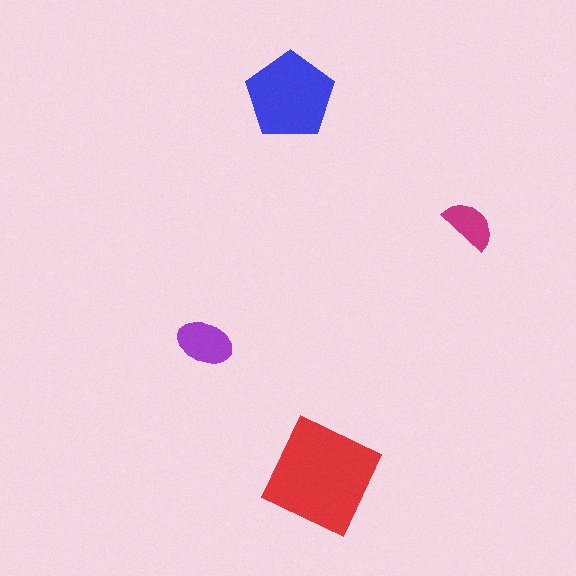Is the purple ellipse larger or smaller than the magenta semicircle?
Larger.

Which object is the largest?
The red square.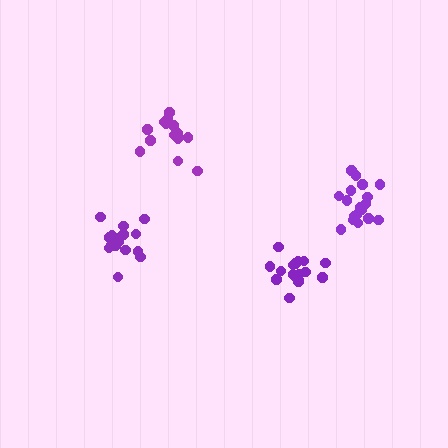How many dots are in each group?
Group 1: 16 dots, Group 2: 17 dots, Group 3: 14 dots, Group 4: 18 dots (65 total).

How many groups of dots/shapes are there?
There are 4 groups.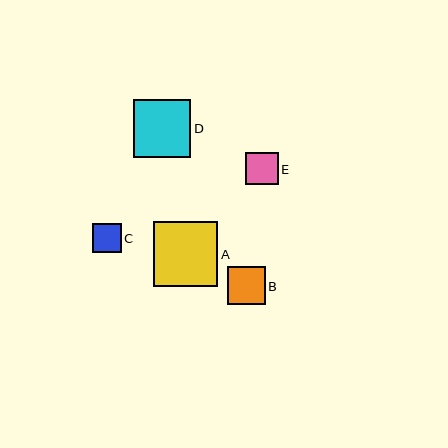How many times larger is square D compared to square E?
Square D is approximately 1.8 times the size of square E.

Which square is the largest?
Square A is the largest with a size of approximately 64 pixels.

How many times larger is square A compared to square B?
Square A is approximately 1.7 times the size of square B.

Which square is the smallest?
Square C is the smallest with a size of approximately 29 pixels.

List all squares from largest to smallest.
From largest to smallest: A, D, B, E, C.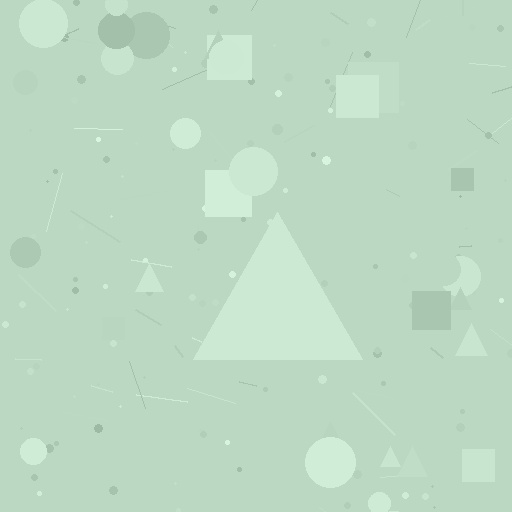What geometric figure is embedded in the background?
A triangle is embedded in the background.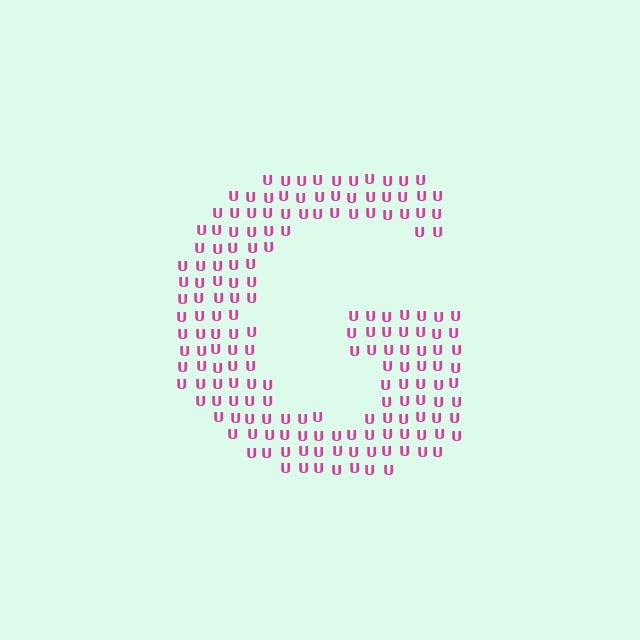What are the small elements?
The small elements are letter U's.